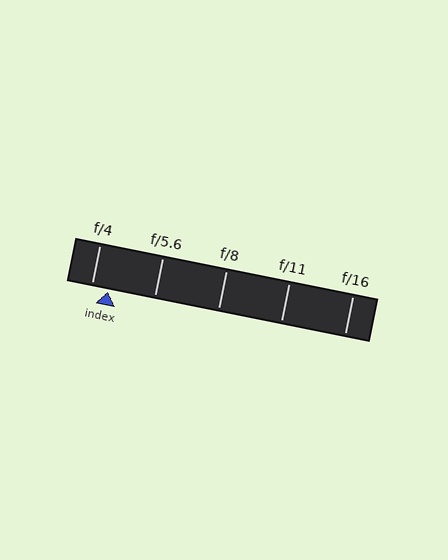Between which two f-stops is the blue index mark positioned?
The index mark is between f/4 and f/5.6.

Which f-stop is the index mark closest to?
The index mark is closest to f/4.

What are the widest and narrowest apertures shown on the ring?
The widest aperture shown is f/4 and the narrowest is f/16.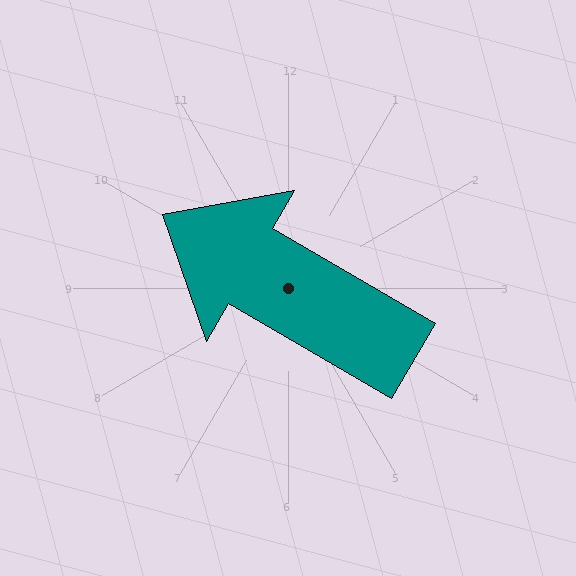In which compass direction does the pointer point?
Northwest.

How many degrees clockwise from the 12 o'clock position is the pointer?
Approximately 300 degrees.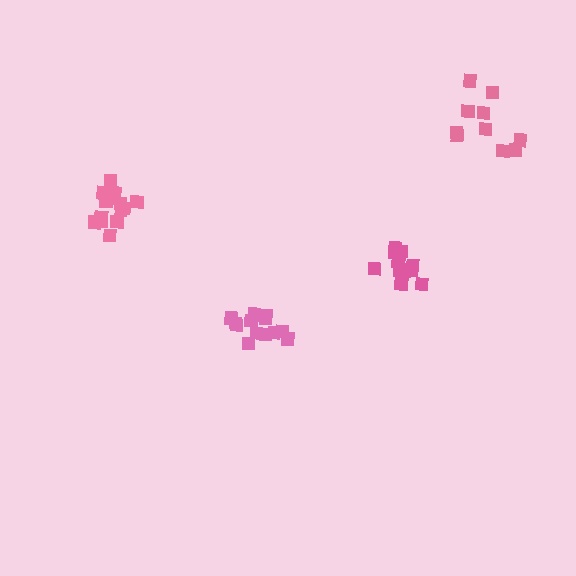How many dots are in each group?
Group 1: 13 dots, Group 2: 11 dots, Group 3: 15 dots, Group 4: 10 dots (49 total).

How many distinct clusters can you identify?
There are 4 distinct clusters.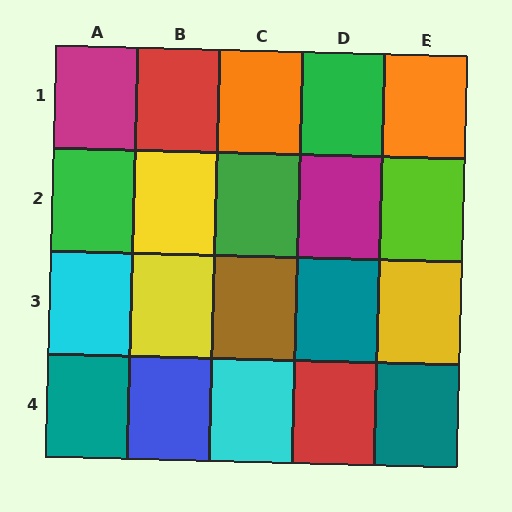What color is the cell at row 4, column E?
Teal.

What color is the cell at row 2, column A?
Green.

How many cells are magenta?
2 cells are magenta.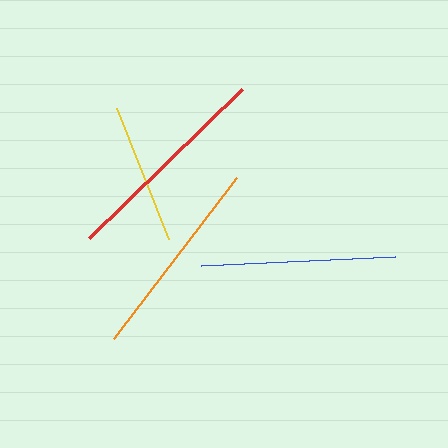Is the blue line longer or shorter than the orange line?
The orange line is longer than the blue line.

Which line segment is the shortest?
The yellow line is the shortest at approximately 141 pixels.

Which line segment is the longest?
The red line is the longest at approximately 213 pixels.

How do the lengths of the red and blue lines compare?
The red and blue lines are approximately the same length.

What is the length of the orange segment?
The orange segment is approximately 203 pixels long.